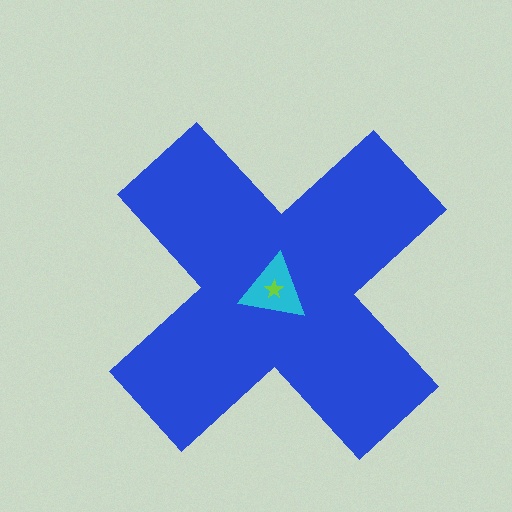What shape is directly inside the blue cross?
The cyan triangle.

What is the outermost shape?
The blue cross.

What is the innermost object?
The lime star.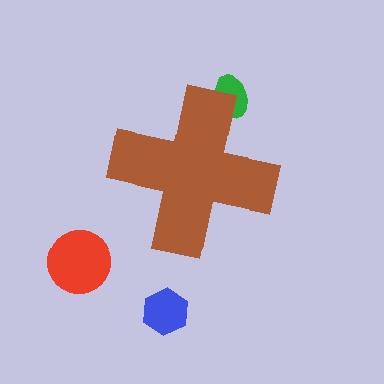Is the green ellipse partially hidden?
Yes, the green ellipse is partially hidden behind the brown cross.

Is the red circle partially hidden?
No, the red circle is fully visible.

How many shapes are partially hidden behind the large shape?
1 shape is partially hidden.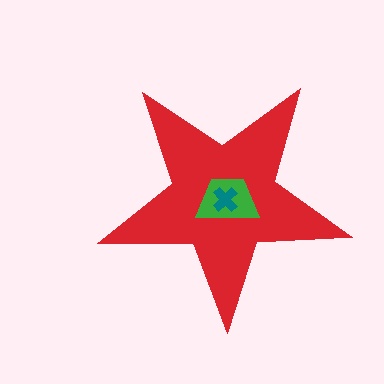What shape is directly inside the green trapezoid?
The teal cross.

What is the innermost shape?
The teal cross.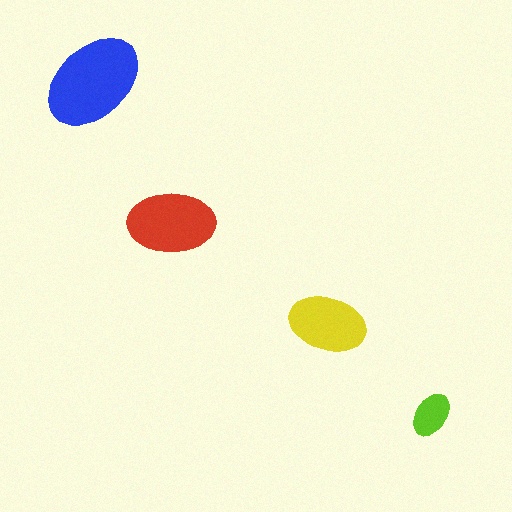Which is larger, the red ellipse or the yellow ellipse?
The red one.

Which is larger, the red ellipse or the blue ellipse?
The blue one.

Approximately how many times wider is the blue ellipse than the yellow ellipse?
About 1.5 times wider.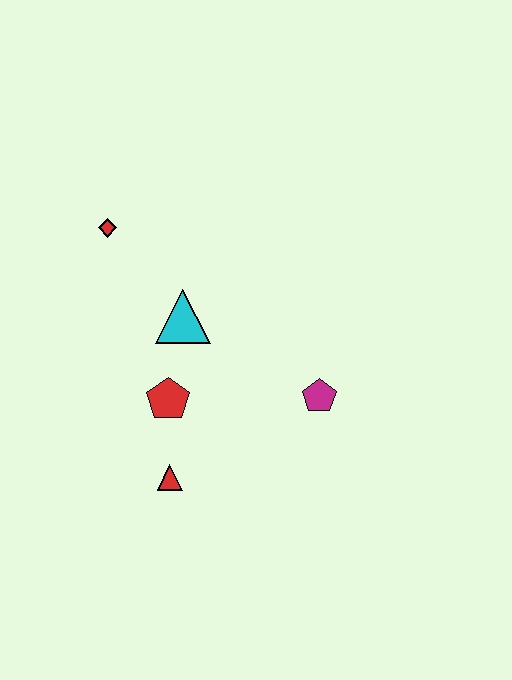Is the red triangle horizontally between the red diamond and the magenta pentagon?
Yes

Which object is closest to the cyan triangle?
The red pentagon is closest to the cyan triangle.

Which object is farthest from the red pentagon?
The red diamond is farthest from the red pentagon.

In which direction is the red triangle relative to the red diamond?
The red triangle is below the red diamond.